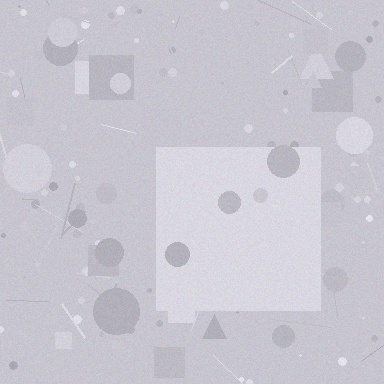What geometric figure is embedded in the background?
A square is embedded in the background.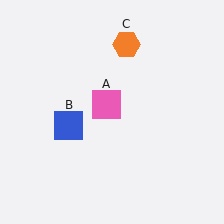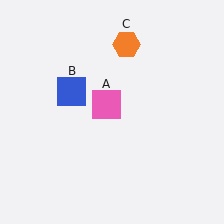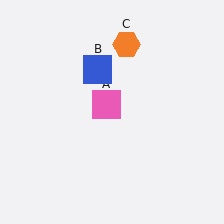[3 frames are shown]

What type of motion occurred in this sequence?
The blue square (object B) rotated clockwise around the center of the scene.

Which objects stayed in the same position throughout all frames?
Pink square (object A) and orange hexagon (object C) remained stationary.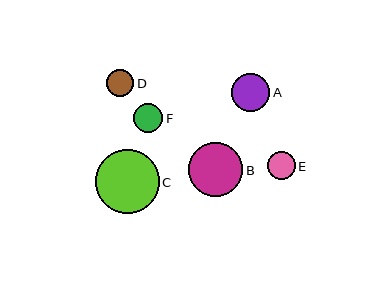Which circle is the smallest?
Circle D is the smallest with a size of approximately 27 pixels.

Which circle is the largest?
Circle C is the largest with a size of approximately 63 pixels.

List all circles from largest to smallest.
From largest to smallest: C, B, A, F, E, D.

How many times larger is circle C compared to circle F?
Circle C is approximately 2.2 times the size of circle F.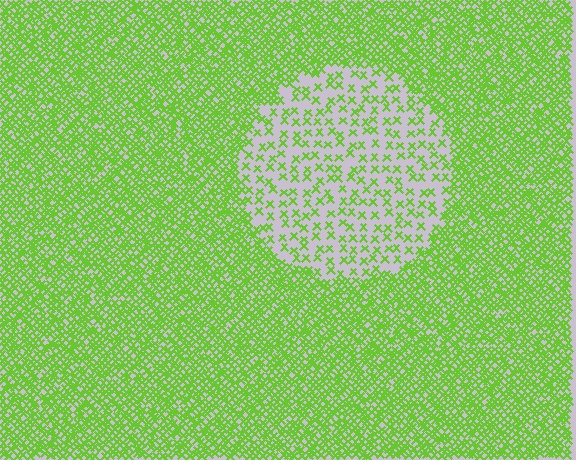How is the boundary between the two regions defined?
The boundary is defined by a change in element density (approximately 3.0x ratio). All elements are the same color, size, and shape.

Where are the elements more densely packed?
The elements are more densely packed outside the circle boundary.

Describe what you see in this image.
The image contains small lime elements arranged at two different densities. A circle-shaped region is visible where the elements are less densely packed than the surrounding area.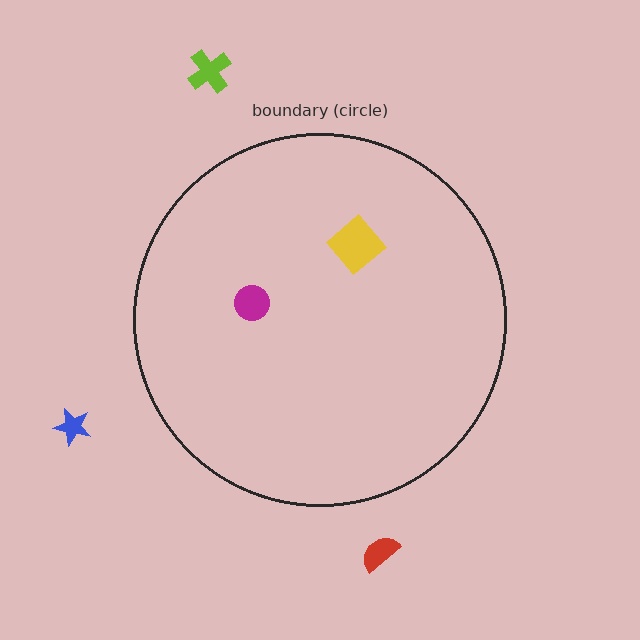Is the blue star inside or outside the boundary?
Outside.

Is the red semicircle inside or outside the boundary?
Outside.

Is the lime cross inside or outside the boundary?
Outside.